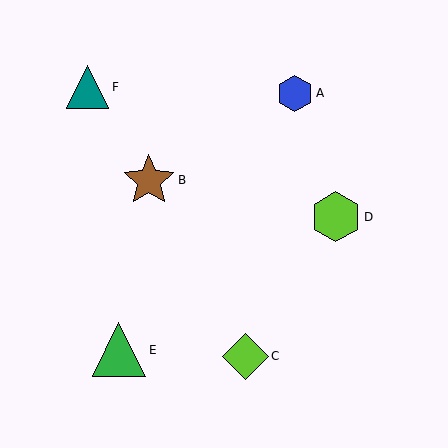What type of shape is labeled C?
Shape C is a lime diamond.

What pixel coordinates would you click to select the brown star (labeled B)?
Click at (149, 180) to select the brown star B.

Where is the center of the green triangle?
The center of the green triangle is at (119, 350).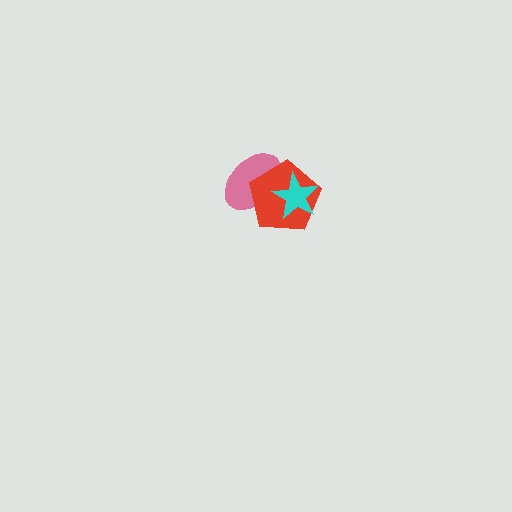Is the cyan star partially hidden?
No, no other shape covers it.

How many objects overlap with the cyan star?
2 objects overlap with the cyan star.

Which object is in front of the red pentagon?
The cyan star is in front of the red pentagon.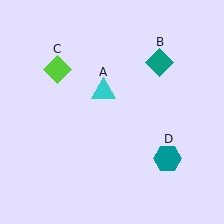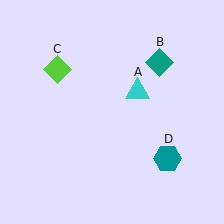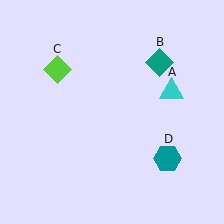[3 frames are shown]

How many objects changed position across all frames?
1 object changed position: cyan triangle (object A).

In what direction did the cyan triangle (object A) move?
The cyan triangle (object A) moved right.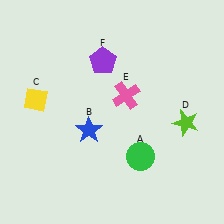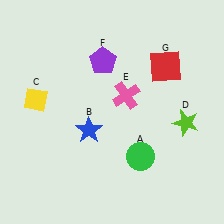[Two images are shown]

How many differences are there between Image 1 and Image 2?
There is 1 difference between the two images.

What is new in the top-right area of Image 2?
A red square (G) was added in the top-right area of Image 2.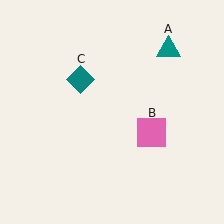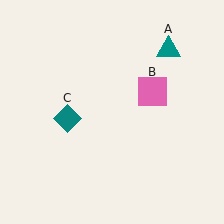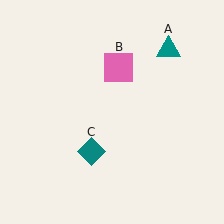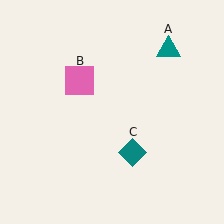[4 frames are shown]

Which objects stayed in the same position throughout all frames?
Teal triangle (object A) remained stationary.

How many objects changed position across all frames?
2 objects changed position: pink square (object B), teal diamond (object C).